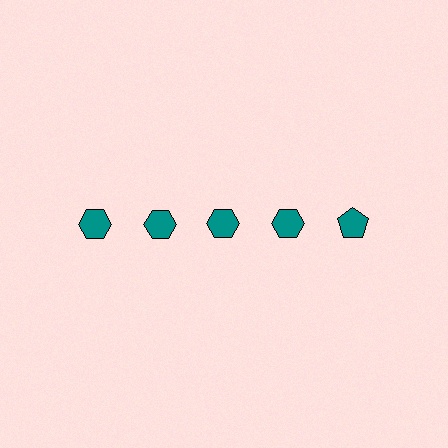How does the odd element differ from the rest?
It has a different shape: pentagon instead of hexagon.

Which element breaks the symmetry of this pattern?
The teal pentagon in the top row, rightmost column breaks the symmetry. All other shapes are teal hexagons.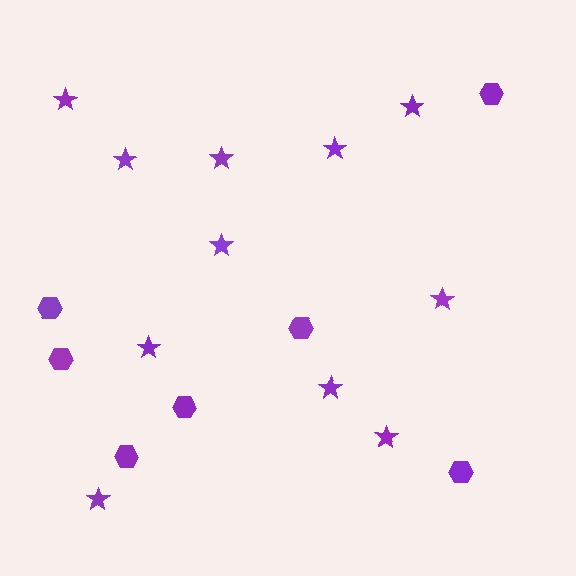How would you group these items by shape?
There are 2 groups: one group of hexagons (7) and one group of stars (11).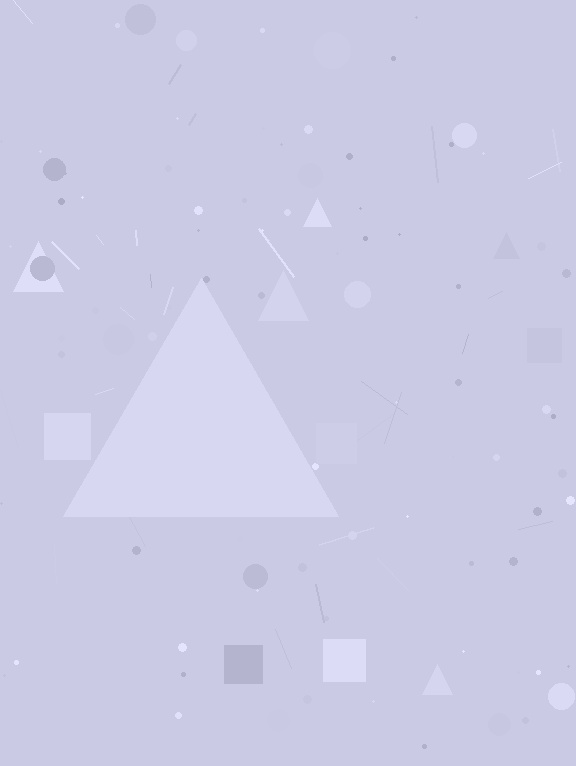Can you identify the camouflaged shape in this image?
The camouflaged shape is a triangle.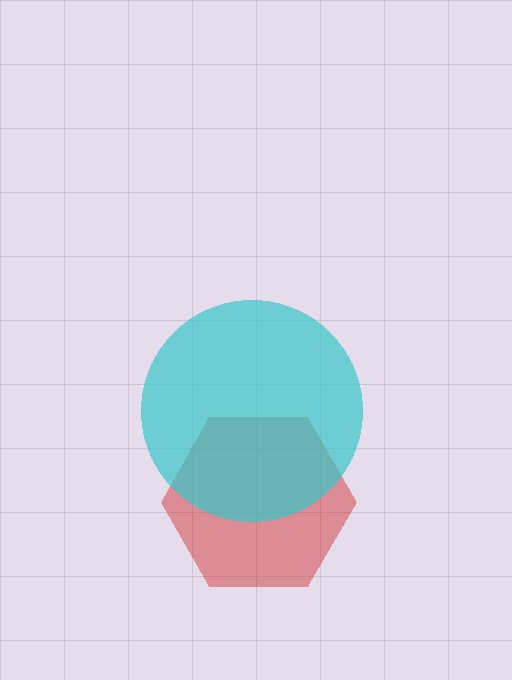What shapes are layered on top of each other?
The layered shapes are: a red hexagon, a cyan circle.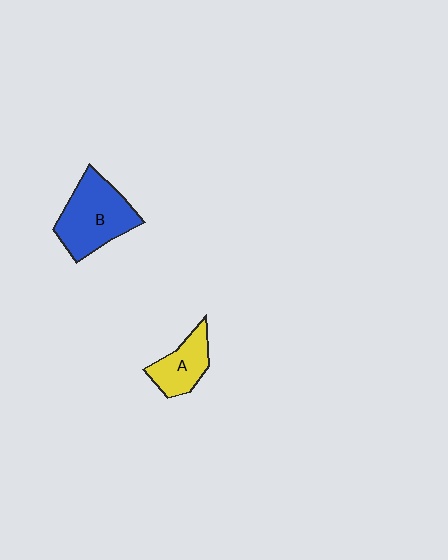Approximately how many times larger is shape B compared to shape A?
Approximately 1.7 times.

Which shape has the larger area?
Shape B (blue).